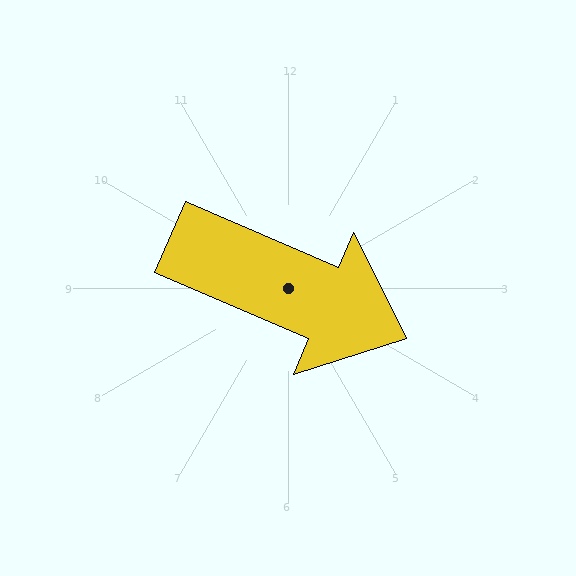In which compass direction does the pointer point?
Southeast.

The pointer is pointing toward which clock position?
Roughly 4 o'clock.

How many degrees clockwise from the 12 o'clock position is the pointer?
Approximately 113 degrees.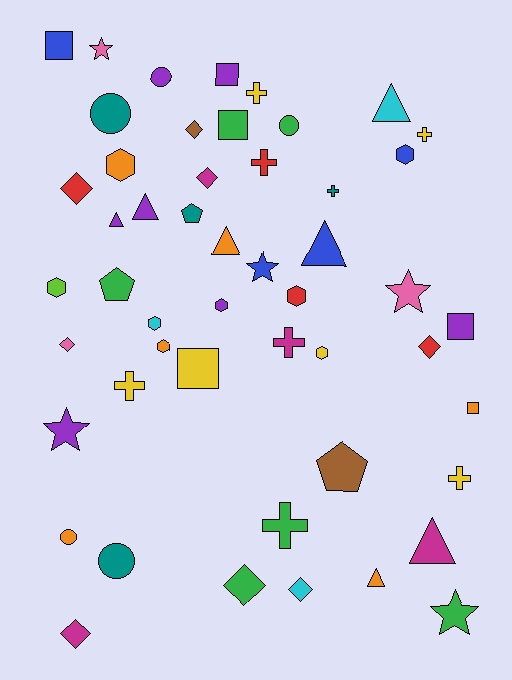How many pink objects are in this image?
There are 3 pink objects.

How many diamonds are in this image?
There are 8 diamonds.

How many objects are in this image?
There are 50 objects.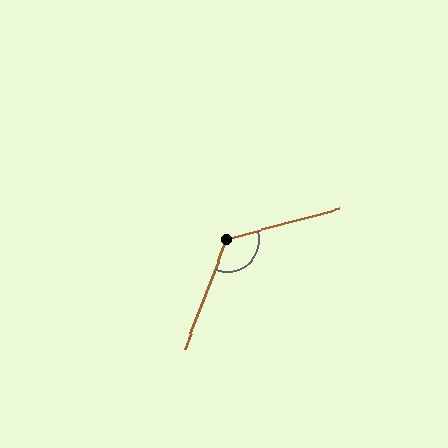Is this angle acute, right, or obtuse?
It is obtuse.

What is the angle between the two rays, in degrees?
Approximately 126 degrees.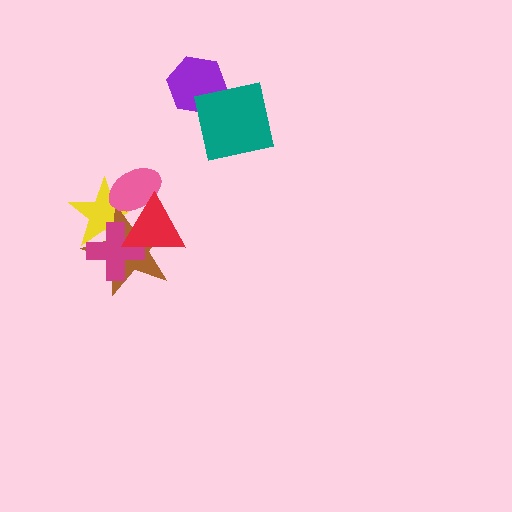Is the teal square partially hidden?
No, no other shape covers it.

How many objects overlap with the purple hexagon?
1 object overlaps with the purple hexagon.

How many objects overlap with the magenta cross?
3 objects overlap with the magenta cross.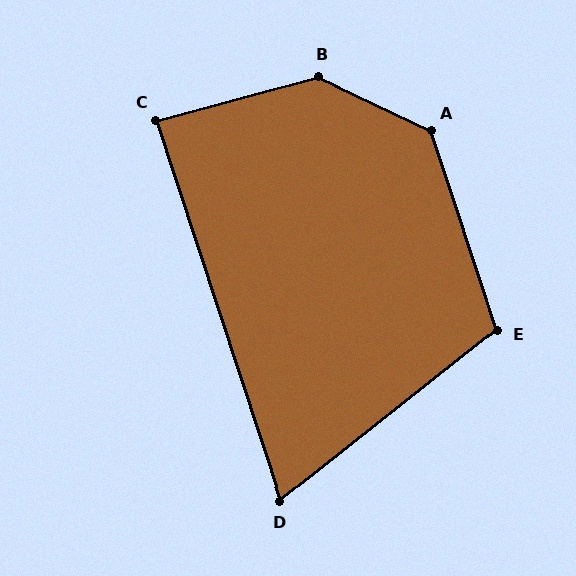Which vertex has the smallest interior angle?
D, at approximately 70 degrees.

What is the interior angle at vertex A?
Approximately 133 degrees (obtuse).